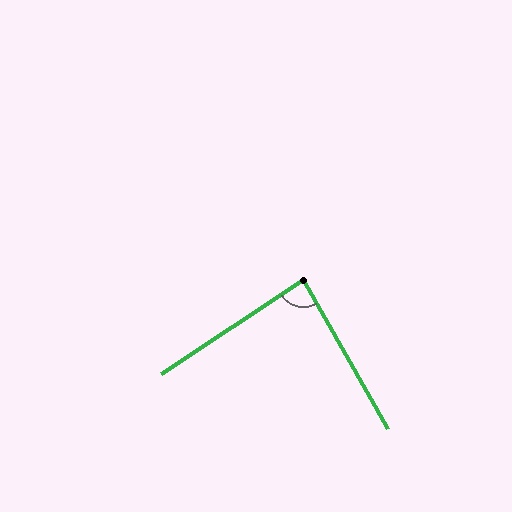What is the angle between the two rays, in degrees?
Approximately 86 degrees.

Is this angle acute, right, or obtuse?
It is approximately a right angle.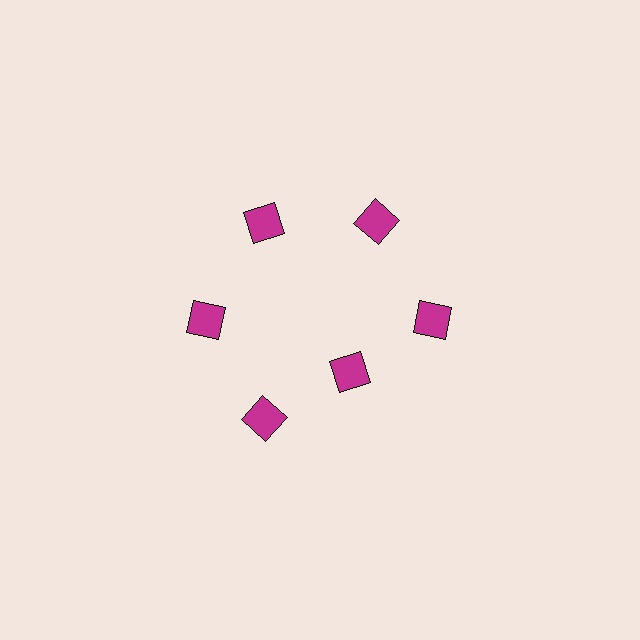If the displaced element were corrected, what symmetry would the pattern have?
It would have 6-fold rotational symmetry — the pattern would map onto itself every 60 degrees.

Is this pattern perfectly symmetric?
No. The 6 magenta diamonds are arranged in a ring, but one element near the 5 o'clock position is pulled inward toward the center, breaking the 6-fold rotational symmetry.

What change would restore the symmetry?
The symmetry would be restored by moving it outward, back onto the ring so that all 6 diamonds sit at equal angles and equal distance from the center.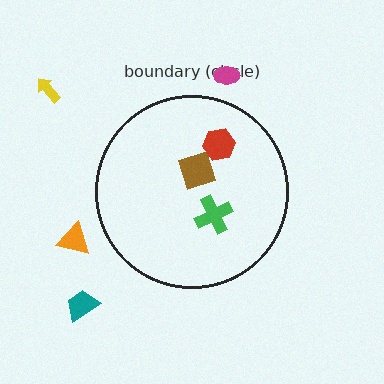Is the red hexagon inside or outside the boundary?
Inside.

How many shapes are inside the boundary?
3 inside, 4 outside.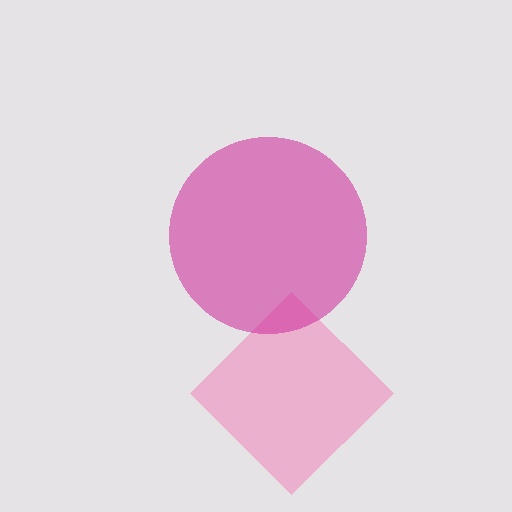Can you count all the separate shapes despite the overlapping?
Yes, there are 2 separate shapes.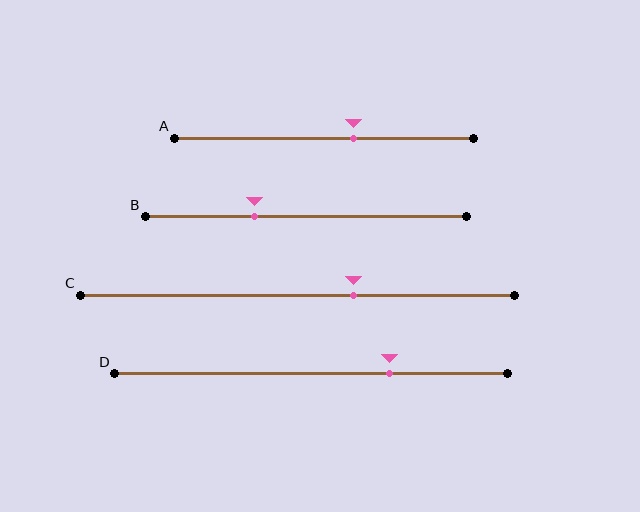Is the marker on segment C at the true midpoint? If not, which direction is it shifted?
No, the marker on segment C is shifted to the right by about 13% of the segment length.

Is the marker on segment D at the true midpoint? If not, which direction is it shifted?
No, the marker on segment D is shifted to the right by about 20% of the segment length.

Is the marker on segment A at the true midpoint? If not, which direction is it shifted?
No, the marker on segment A is shifted to the right by about 10% of the segment length.